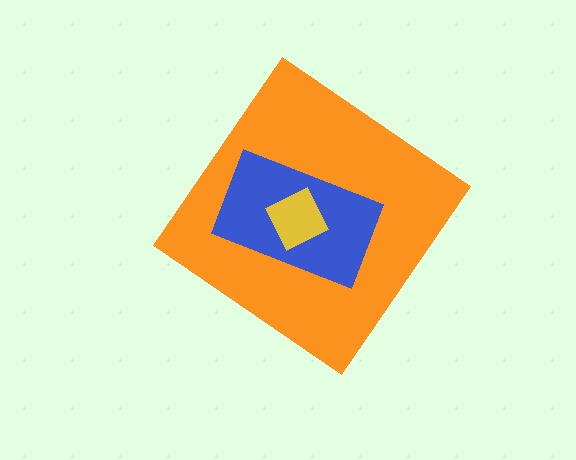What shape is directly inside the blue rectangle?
The yellow square.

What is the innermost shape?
The yellow square.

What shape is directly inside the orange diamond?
The blue rectangle.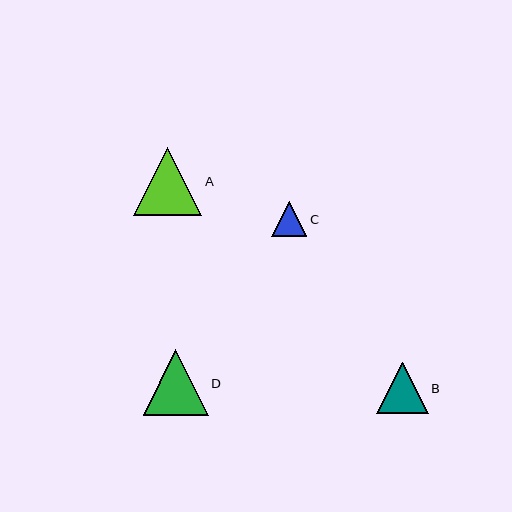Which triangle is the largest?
Triangle A is the largest with a size of approximately 68 pixels.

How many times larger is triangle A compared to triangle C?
Triangle A is approximately 1.9 times the size of triangle C.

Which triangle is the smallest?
Triangle C is the smallest with a size of approximately 35 pixels.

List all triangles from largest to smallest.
From largest to smallest: A, D, B, C.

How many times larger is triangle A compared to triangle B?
Triangle A is approximately 1.3 times the size of triangle B.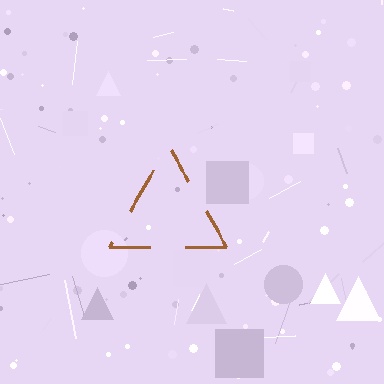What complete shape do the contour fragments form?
The contour fragments form a triangle.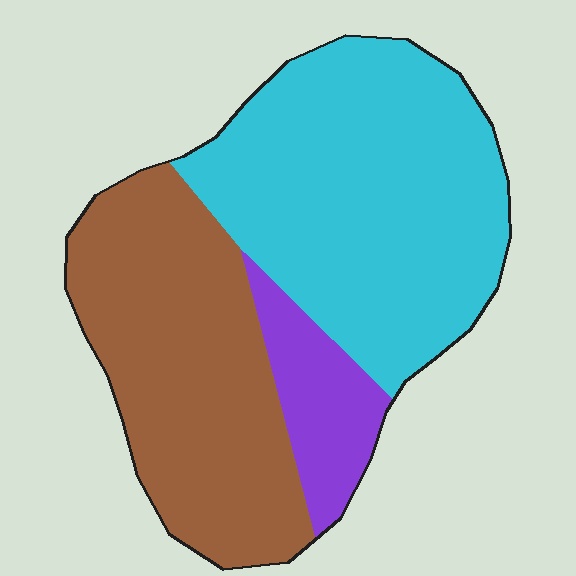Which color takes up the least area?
Purple, at roughly 10%.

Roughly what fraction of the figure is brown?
Brown covers 39% of the figure.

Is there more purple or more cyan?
Cyan.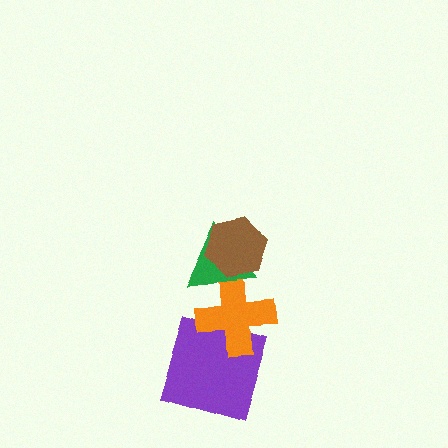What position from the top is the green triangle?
The green triangle is 2nd from the top.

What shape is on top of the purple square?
The orange cross is on top of the purple square.